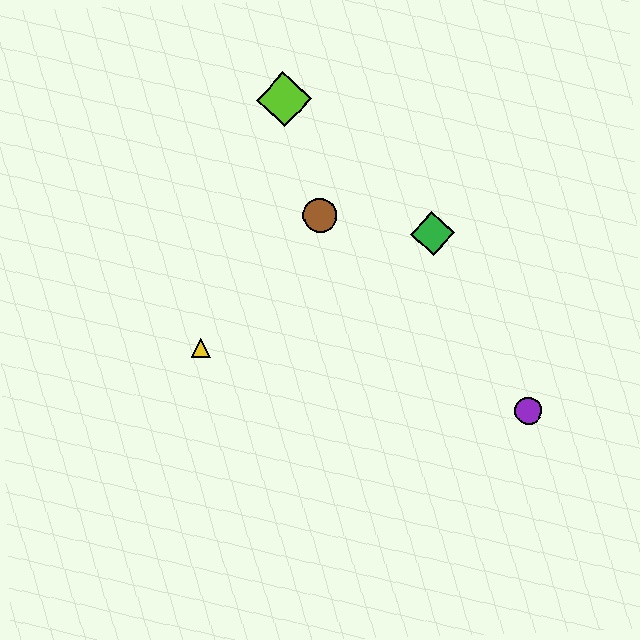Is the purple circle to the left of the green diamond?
No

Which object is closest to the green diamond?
The brown circle is closest to the green diamond.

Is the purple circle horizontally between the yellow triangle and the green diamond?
No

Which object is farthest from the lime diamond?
The purple circle is farthest from the lime diamond.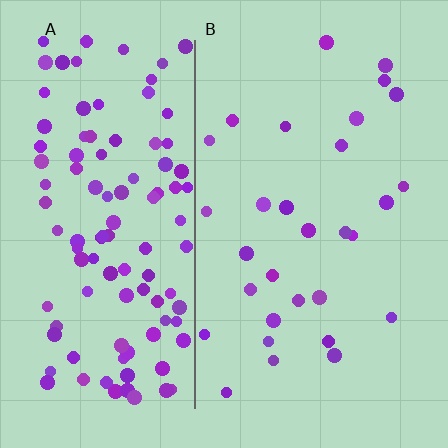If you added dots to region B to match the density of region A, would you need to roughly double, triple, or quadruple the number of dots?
Approximately quadruple.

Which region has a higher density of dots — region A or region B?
A (the left).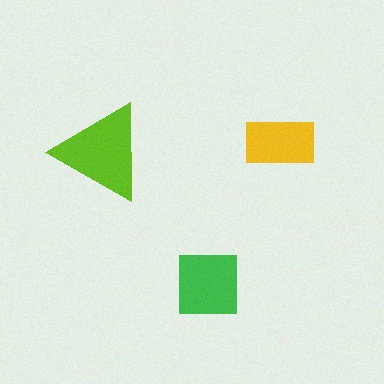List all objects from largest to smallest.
The lime triangle, the green square, the yellow rectangle.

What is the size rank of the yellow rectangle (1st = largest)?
3rd.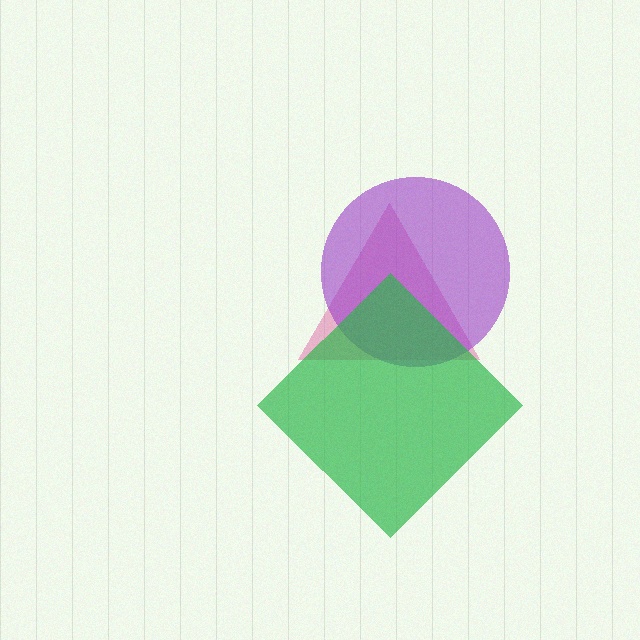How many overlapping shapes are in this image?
There are 3 overlapping shapes in the image.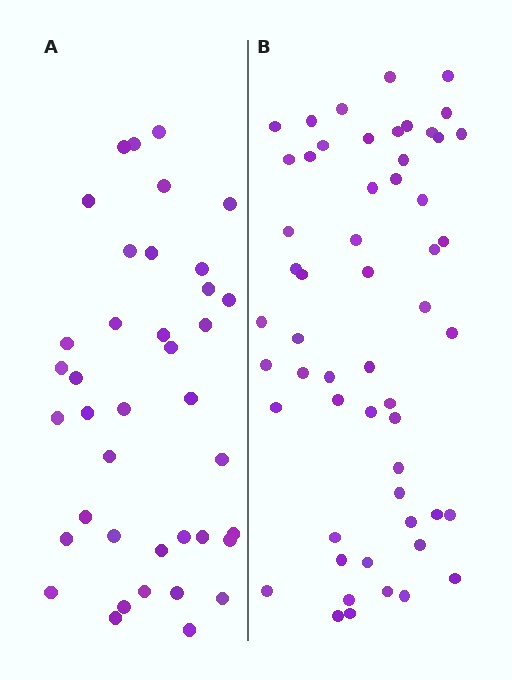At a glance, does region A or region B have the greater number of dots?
Region B (the right region) has more dots.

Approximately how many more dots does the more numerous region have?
Region B has approximately 15 more dots than region A.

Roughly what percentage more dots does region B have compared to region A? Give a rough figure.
About 40% more.